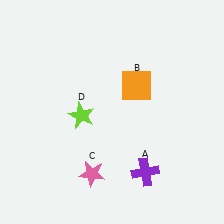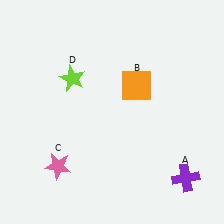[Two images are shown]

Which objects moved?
The objects that moved are: the purple cross (A), the pink star (C), the lime star (D).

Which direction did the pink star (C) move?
The pink star (C) moved left.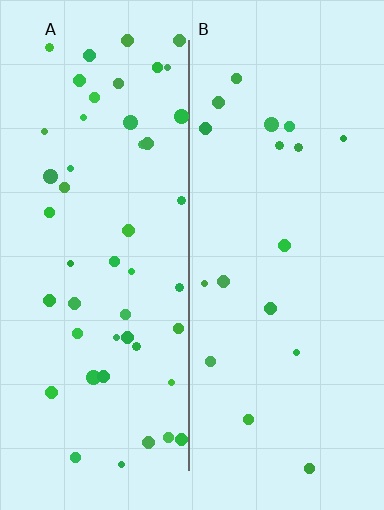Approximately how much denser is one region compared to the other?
Approximately 2.8× — region A over region B.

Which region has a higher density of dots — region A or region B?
A (the left).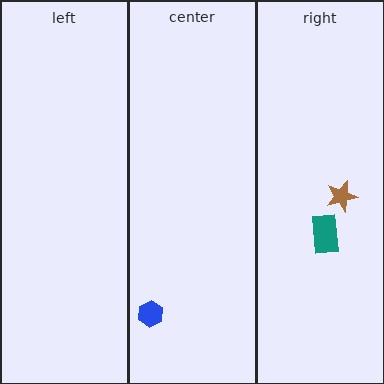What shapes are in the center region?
The blue hexagon.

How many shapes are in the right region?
2.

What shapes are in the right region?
The brown star, the teal rectangle.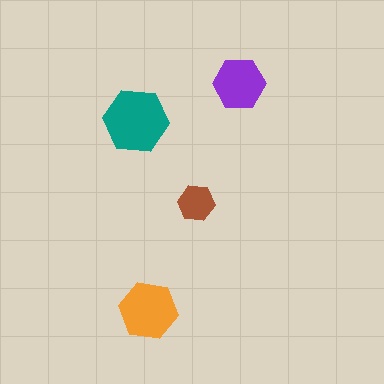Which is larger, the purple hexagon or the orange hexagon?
The orange one.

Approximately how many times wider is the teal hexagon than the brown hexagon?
About 2 times wider.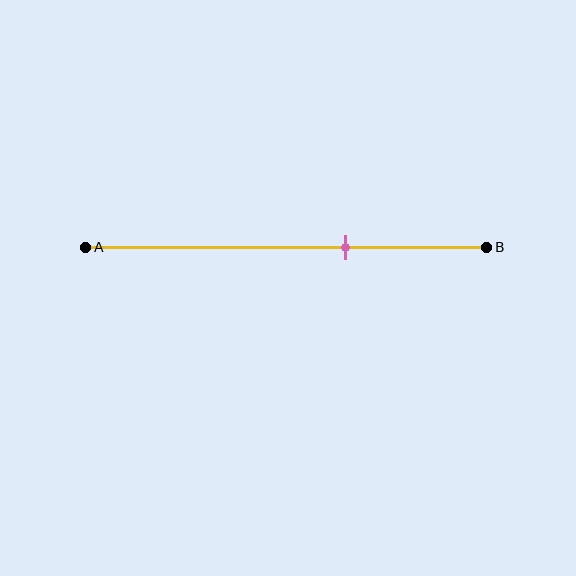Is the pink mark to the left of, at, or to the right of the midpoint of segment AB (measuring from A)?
The pink mark is to the right of the midpoint of segment AB.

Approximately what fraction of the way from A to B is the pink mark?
The pink mark is approximately 65% of the way from A to B.